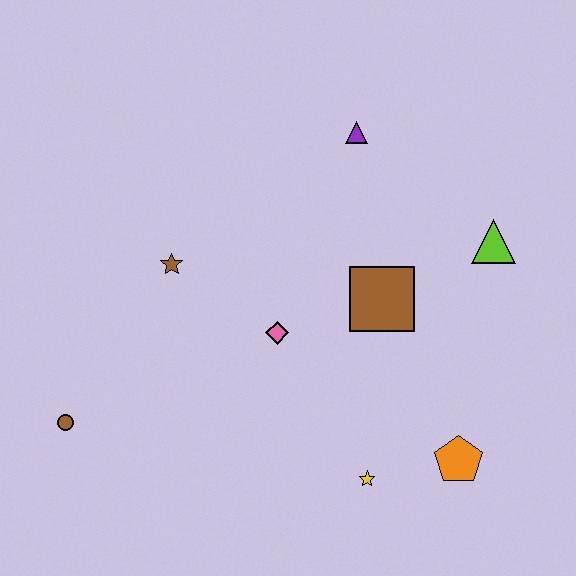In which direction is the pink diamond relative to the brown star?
The pink diamond is to the right of the brown star.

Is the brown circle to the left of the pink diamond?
Yes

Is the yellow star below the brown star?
Yes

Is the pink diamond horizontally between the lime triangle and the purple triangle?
No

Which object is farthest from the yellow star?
The purple triangle is farthest from the yellow star.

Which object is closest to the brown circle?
The brown star is closest to the brown circle.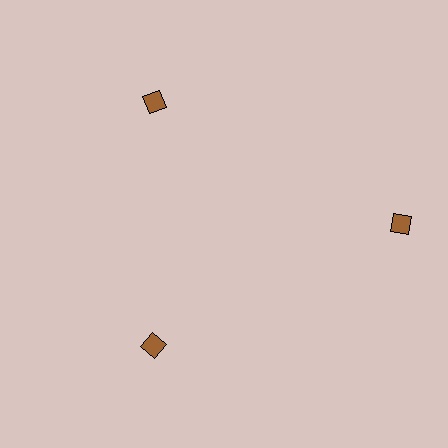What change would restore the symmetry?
The symmetry would be restored by moving it inward, back onto the ring so that all 3 diamonds sit at equal angles and equal distance from the center.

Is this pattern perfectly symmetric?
No. The 3 brown diamonds are arranged in a ring, but one element near the 3 o'clock position is pushed outward from the center, breaking the 3-fold rotational symmetry.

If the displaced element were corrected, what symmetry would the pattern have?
It would have 3-fold rotational symmetry — the pattern would map onto itself every 120 degrees.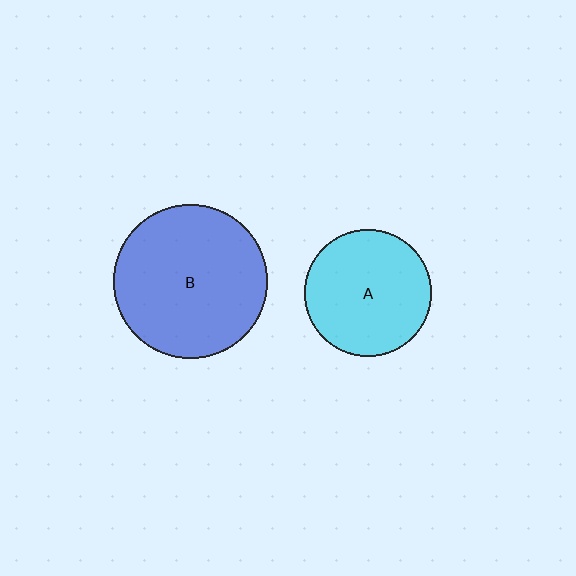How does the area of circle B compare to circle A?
Approximately 1.5 times.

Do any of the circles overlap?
No, none of the circles overlap.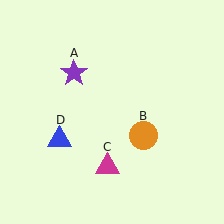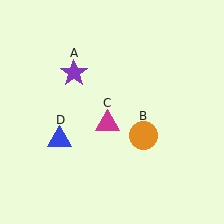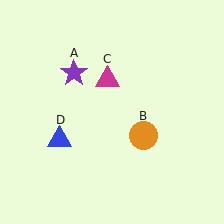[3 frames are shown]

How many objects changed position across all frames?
1 object changed position: magenta triangle (object C).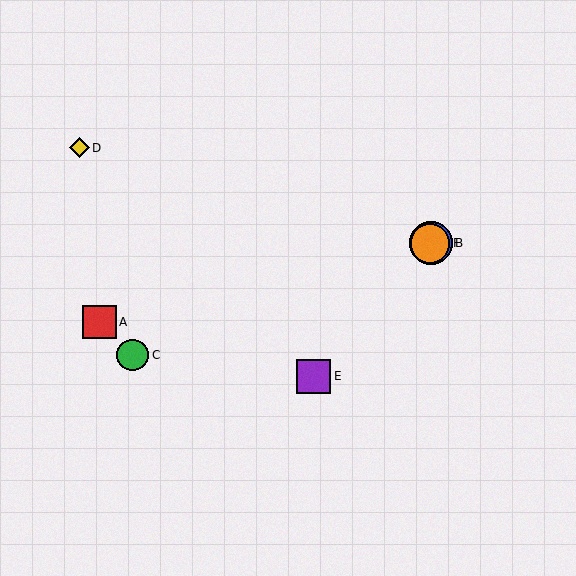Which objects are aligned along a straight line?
Objects B, C, F are aligned along a straight line.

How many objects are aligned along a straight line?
3 objects (B, C, F) are aligned along a straight line.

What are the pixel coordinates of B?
Object B is at (431, 243).